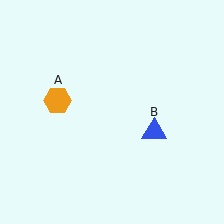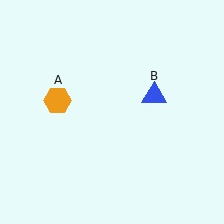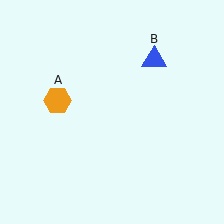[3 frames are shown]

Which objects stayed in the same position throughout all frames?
Orange hexagon (object A) remained stationary.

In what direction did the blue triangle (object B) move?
The blue triangle (object B) moved up.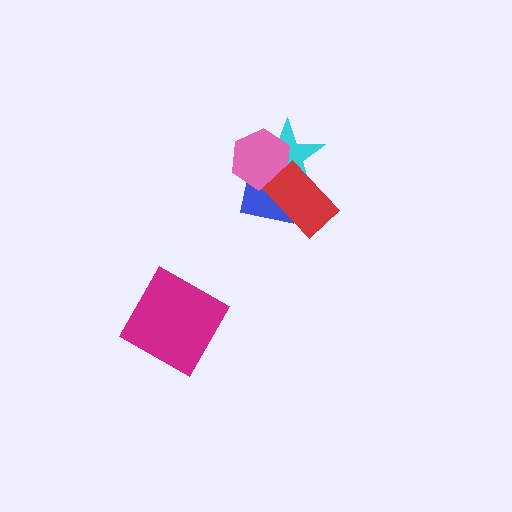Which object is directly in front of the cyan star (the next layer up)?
The pink hexagon is directly in front of the cyan star.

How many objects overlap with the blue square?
3 objects overlap with the blue square.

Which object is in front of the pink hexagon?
The red rectangle is in front of the pink hexagon.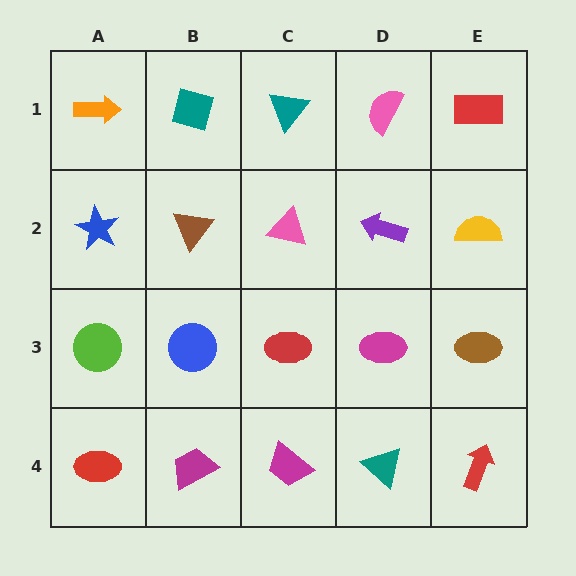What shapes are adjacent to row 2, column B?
A teal square (row 1, column B), a blue circle (row 3, column B), a blue star (row 2, column A), a pink triangle (row 2, column C).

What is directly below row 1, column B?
A brown triangle.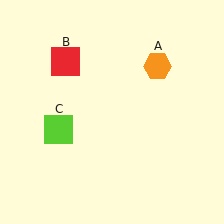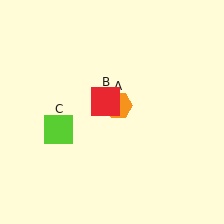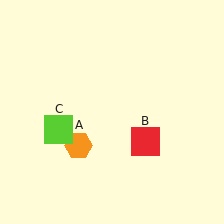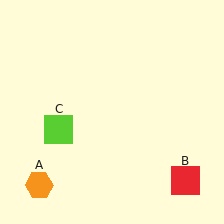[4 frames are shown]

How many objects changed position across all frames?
2 objects changed position: orange hexagon (object A), red square (object B).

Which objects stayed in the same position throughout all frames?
Lime square (object C) remained stationary.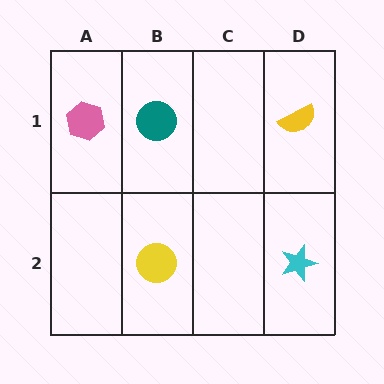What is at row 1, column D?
A yellow semicircle.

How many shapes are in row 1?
3 shapes.